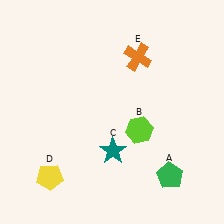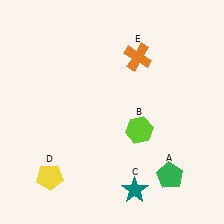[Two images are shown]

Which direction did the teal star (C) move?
The teal star (C) moved down.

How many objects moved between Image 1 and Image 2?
1 object moved between the two images.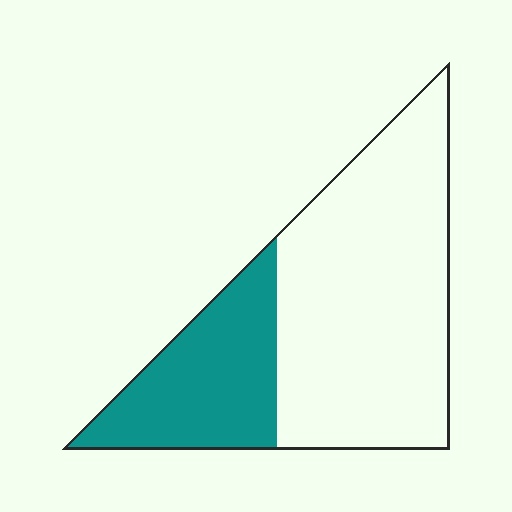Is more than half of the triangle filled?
No.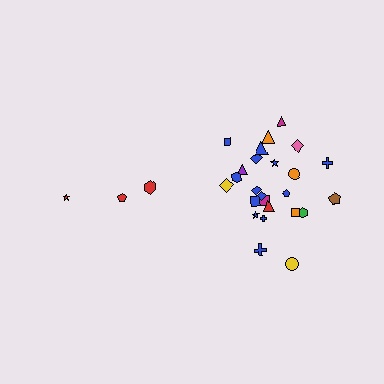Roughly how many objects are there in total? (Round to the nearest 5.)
Roughly 30 objects in total.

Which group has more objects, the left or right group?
The right group.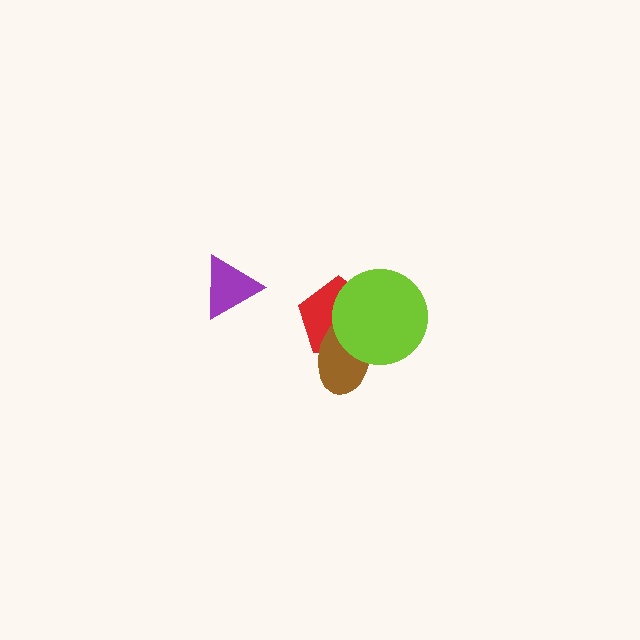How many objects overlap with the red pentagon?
2 objects overlap with the red pentagon.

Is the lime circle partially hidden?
No, no other shape covers it.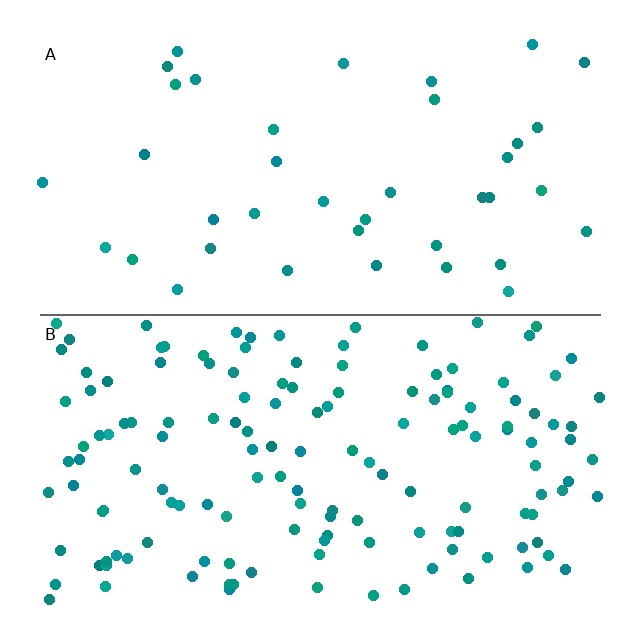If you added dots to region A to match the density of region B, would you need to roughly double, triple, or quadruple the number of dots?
Approximately quadruple.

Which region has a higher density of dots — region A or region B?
B (the bottom).